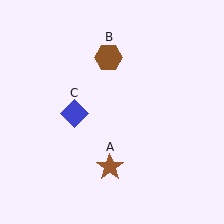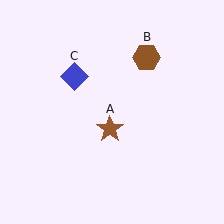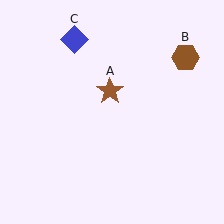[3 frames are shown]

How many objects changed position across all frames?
3 objects changed position: brown star (object A), brown hexagon (object B), blue diamond (object C).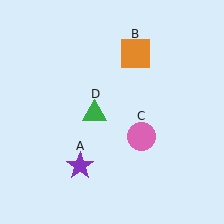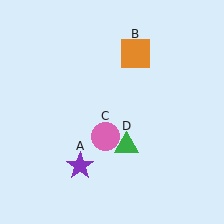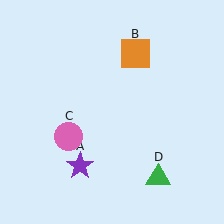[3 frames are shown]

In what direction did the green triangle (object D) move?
The green triangle (object D) moved down and to the right.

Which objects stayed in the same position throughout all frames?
Purple star (object A) and orange square (object B) remained stationary.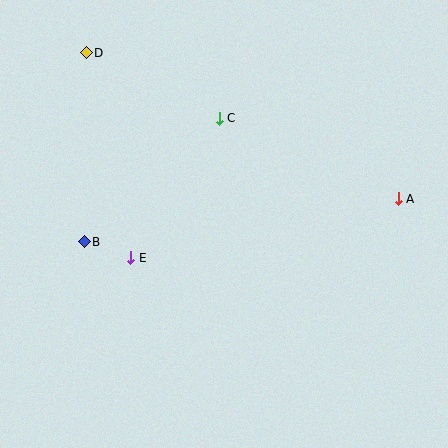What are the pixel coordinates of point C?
Point C is at (219, 118).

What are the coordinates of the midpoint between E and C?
The midpoint between E and C is at (175, 188).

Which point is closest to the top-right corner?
Point A is closest to the top-right corner.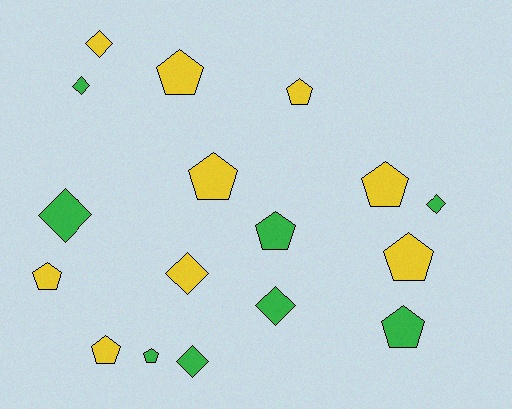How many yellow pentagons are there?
There are 7 yellow pentagons.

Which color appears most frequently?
Yellow, with 9 objects.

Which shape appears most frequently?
Pentagon, with 10 objects.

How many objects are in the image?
There are 17 objects.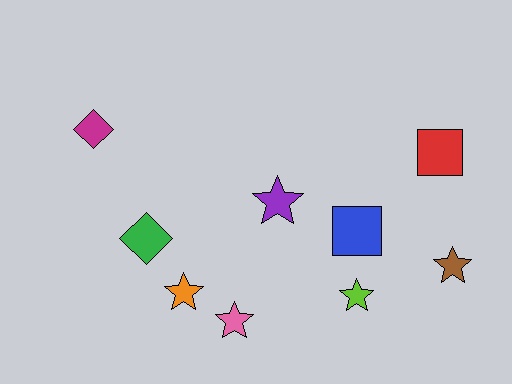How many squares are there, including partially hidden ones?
There are 2 squares.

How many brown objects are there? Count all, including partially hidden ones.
There is 1 brown object.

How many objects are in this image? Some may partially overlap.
There are 9 objects.